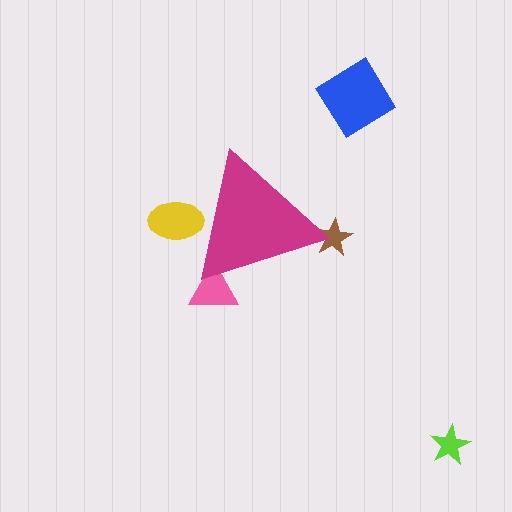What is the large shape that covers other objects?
A magenta triangle.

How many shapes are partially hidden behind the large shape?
3 shapes are partially hidden.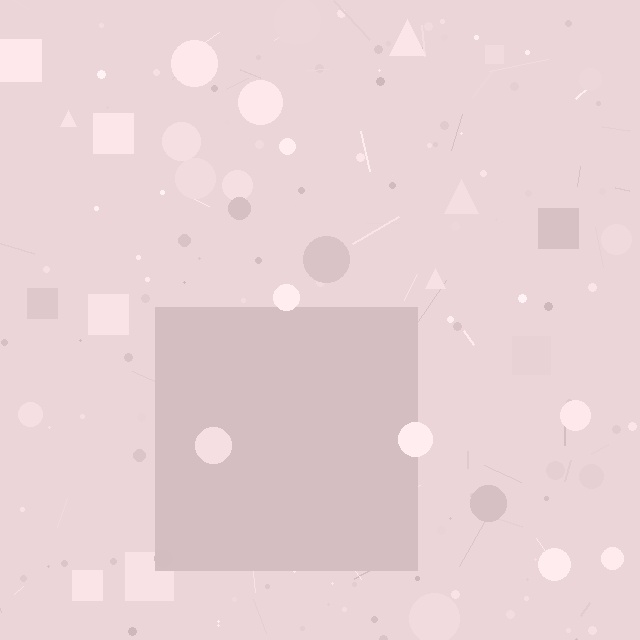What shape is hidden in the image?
A square is hidden in the image.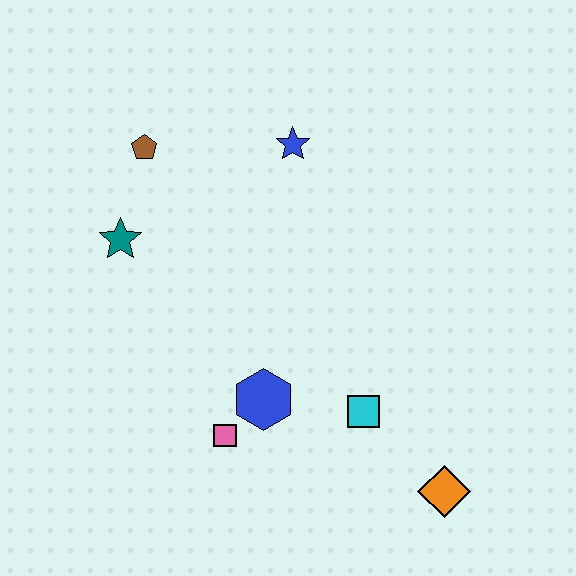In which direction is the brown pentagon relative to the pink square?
The brown pentagon is above the pink square.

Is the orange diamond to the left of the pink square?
No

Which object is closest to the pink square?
The blue hexagon is closest to the pink square.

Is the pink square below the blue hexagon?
Yes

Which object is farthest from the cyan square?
The brown pentagon is farthest from the cyan square.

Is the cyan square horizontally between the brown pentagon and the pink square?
No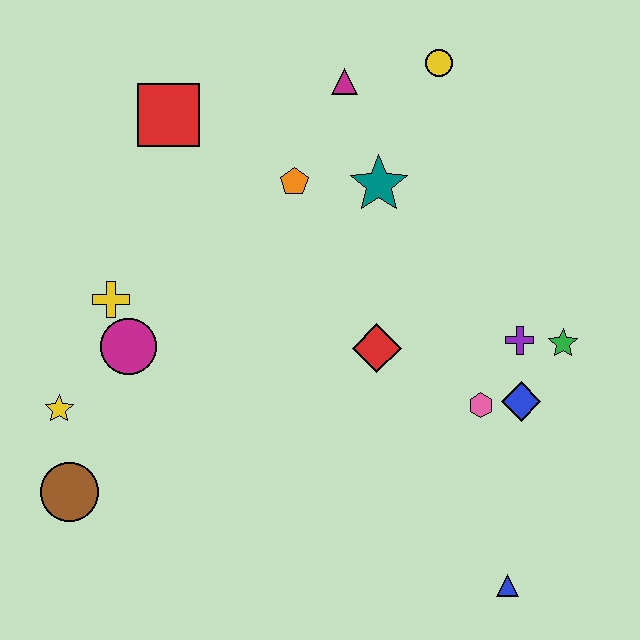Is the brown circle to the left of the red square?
Yes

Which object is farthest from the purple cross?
The brown circle is farthest from the purple cross.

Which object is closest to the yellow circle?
The magenta triangle is closest to the yellow circle.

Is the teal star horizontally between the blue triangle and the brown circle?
Yes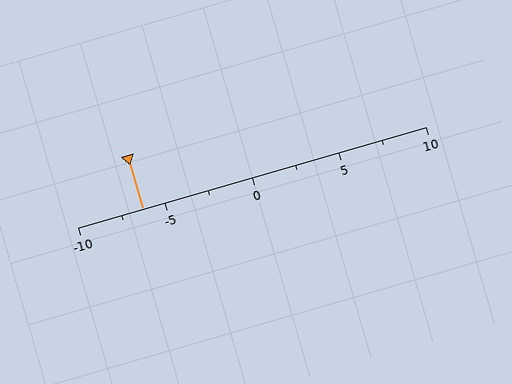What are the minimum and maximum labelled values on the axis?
The axis runs from -10 to 10.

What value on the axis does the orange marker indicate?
The marker indicates approximately -6.2.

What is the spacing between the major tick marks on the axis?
The major ticks are spaced 5 apart.